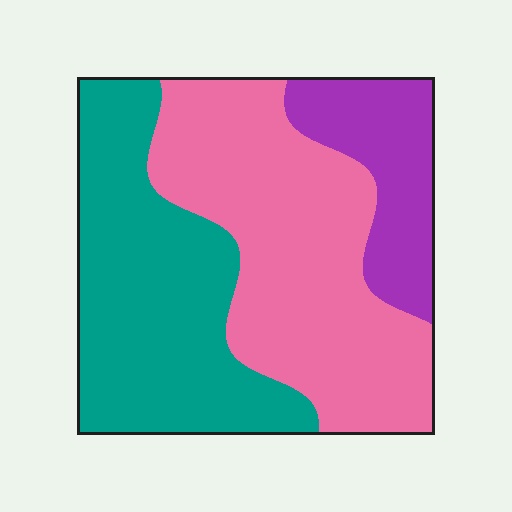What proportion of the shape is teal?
Teal takes up about two fifths (2/5) of the shape.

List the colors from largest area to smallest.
From largest to smallest: pink, teal, purple.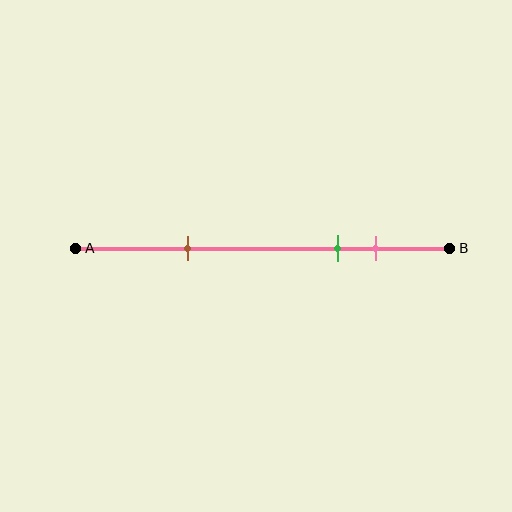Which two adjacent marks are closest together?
The green and pink marks are the closest adjacent pair.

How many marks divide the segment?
There are 3 marks dividing the segment.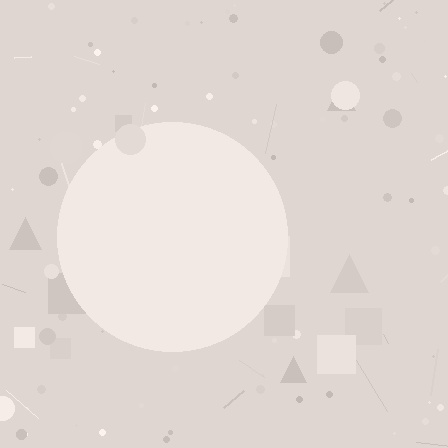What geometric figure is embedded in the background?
A circle is embedded in the background.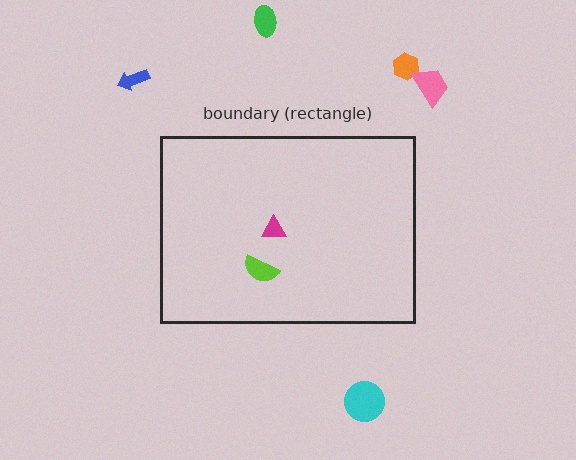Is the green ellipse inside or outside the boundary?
Outside.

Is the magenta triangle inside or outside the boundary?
Inside.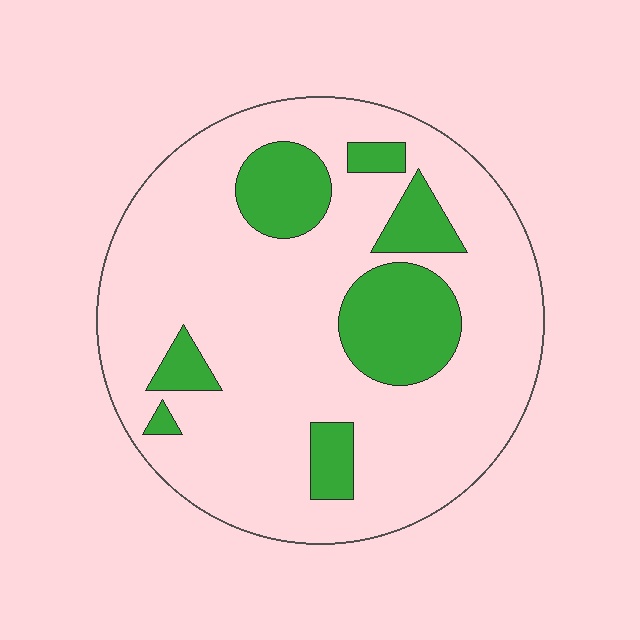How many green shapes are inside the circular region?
7.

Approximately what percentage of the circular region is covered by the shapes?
Approximately 20%.